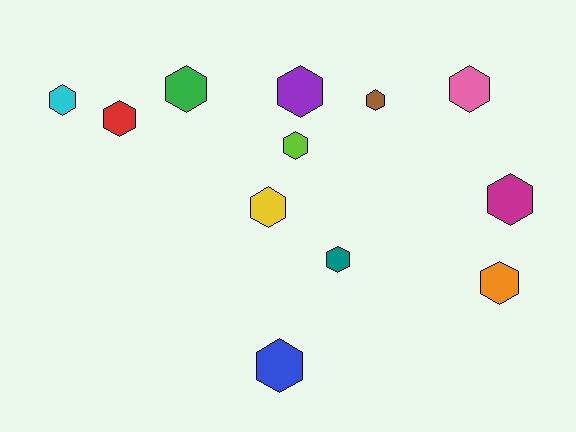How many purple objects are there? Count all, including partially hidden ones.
There is 1 purple object.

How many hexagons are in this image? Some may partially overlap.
There are 12 hexagons.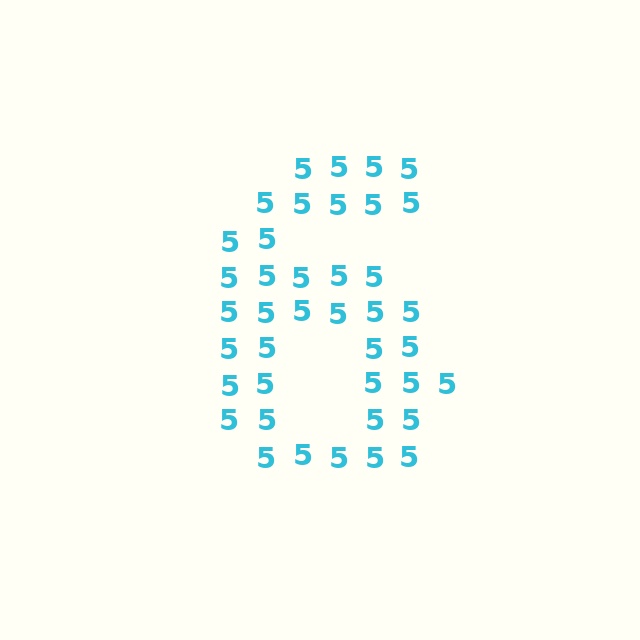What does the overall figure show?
The overall figure shows the digit 6.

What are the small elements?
The small elements are digit 5's.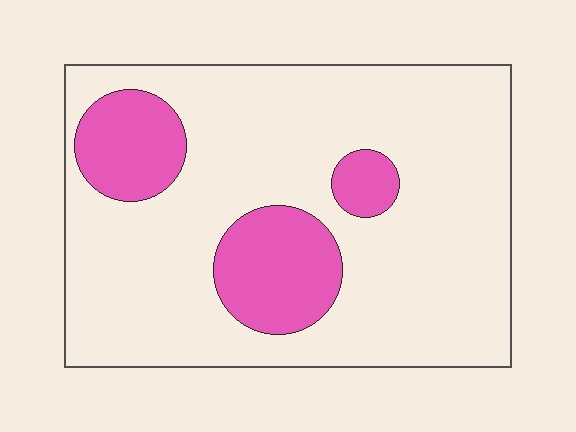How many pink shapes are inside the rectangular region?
3.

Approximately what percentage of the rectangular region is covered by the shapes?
Approximately 20%.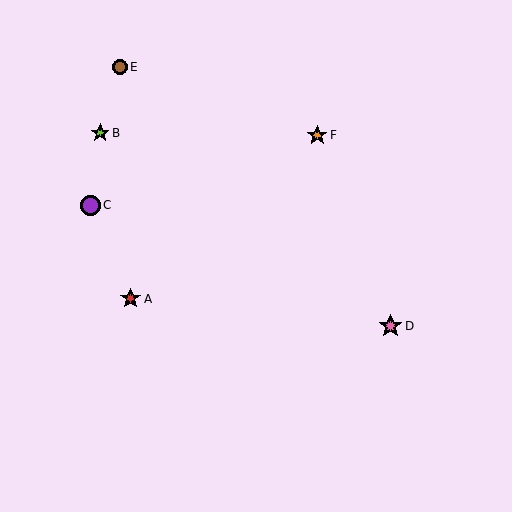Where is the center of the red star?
The center of the red star is at (131, 299).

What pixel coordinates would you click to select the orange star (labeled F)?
Click at (317, 135) to select the orange star F.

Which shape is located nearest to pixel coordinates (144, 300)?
The red star (labeled A) at (131, 299) is nearest to that location.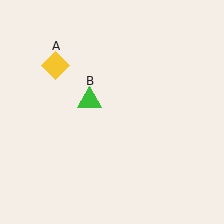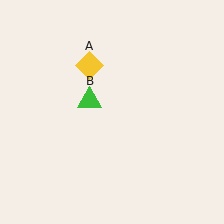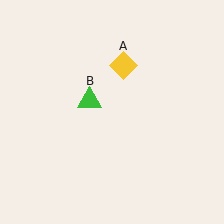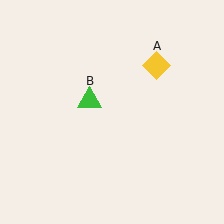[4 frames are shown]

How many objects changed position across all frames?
1 object changed position: yellow diamond (object A).